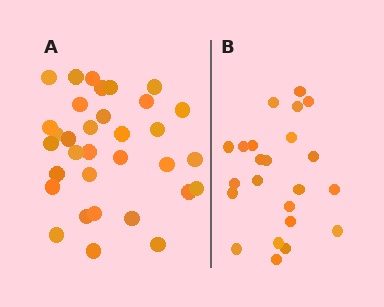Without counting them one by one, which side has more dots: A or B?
Region A (the left region) has more dots.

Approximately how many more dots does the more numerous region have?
Region A has roughly 10 or so more dots than region B.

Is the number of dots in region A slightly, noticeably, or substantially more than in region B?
Region A has noticeably more, but not dramatically so. The ratio is roughly 1.4 to 1.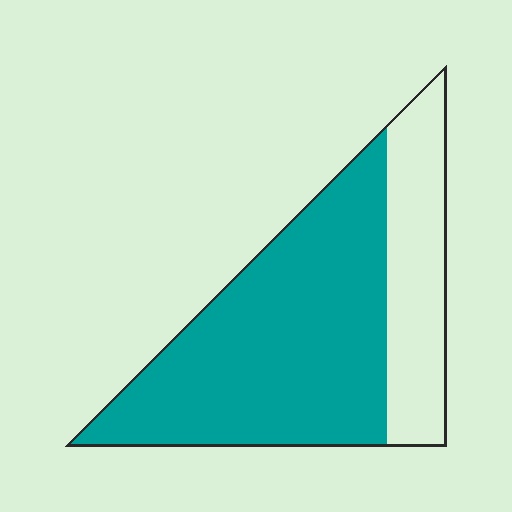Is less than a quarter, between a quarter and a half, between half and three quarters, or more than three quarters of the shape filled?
Between half and three quarters.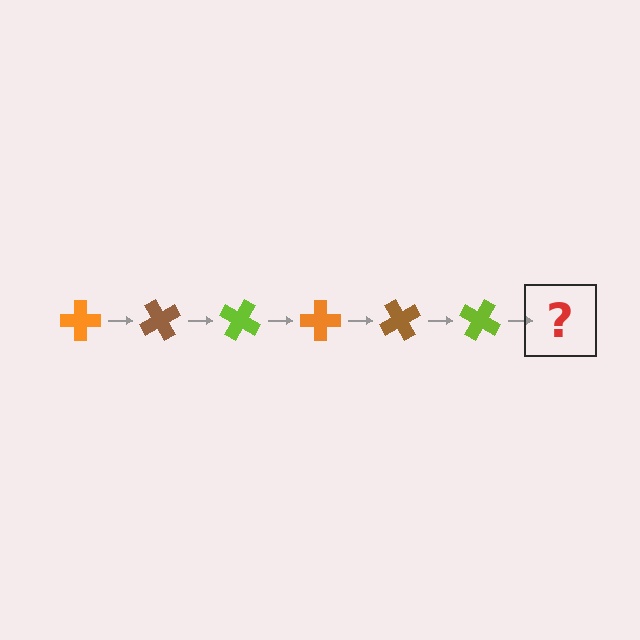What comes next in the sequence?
The next element should be an orange cross, rotated 360 degrees from the start.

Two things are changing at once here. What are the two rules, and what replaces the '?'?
The two rules are that it rotates 60 degrees each step and the color cycles through orange, brown, and lime. The '?' should be an orange cross, rotated 360 degrees from the start.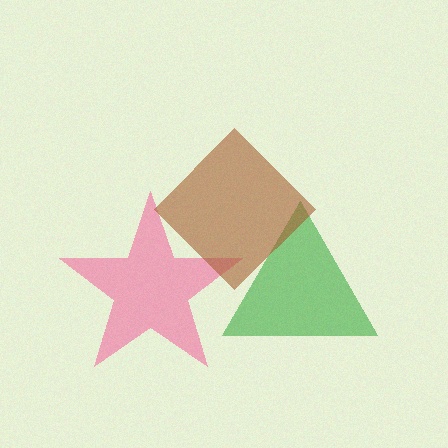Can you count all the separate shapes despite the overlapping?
Yes, there are 3 separate shapes.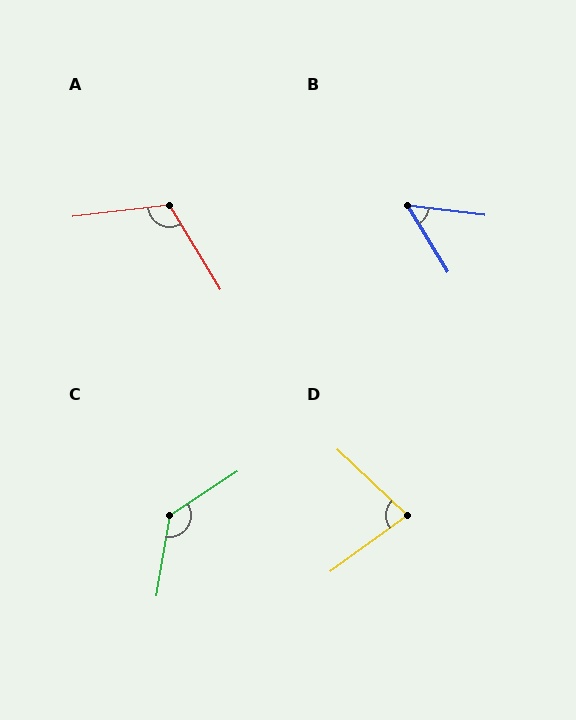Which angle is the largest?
C, at approximately 133 degrees.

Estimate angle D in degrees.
Approximately 79 degrees.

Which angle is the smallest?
B, at approximately 52 degrees.